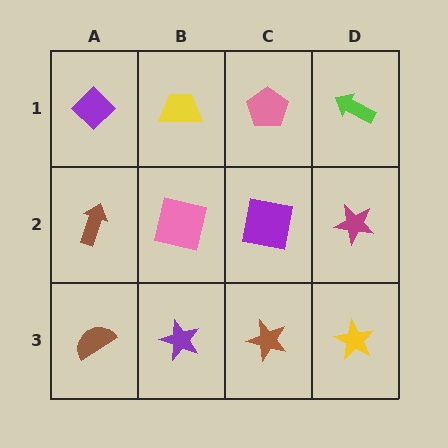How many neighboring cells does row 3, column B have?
3.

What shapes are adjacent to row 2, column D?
A lime arrow (row 1, column D), a yellow star (row 3, column D), a purple square (row 2, column C).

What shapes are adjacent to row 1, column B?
A pink square (row 2, column B), a purple diamond (row 1, column A), a pink pentagon (row 1, column C).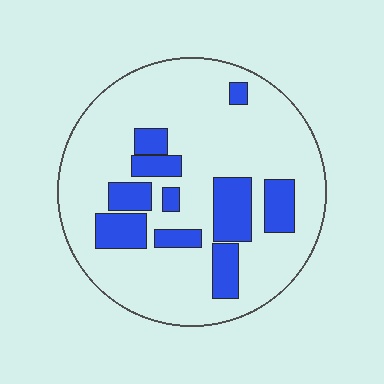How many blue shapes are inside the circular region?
10.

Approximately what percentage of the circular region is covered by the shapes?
Approximately 20%.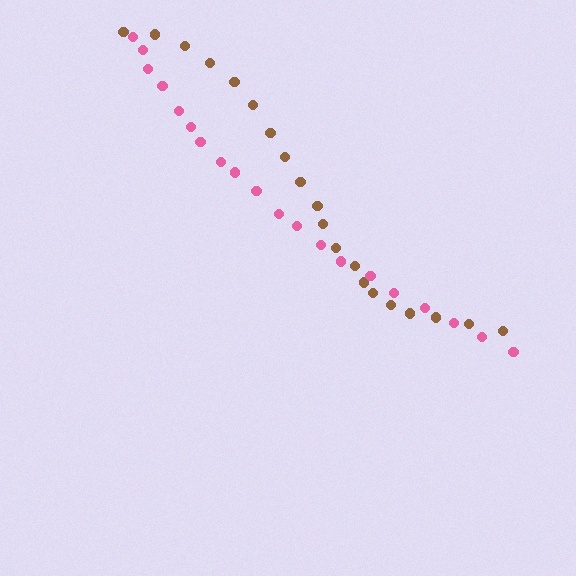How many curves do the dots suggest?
There are 2 distinct paths.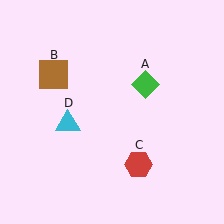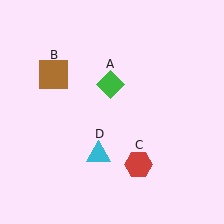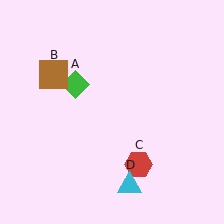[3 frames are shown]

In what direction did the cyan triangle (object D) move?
The cyan triangle (object D) moved down and to the right.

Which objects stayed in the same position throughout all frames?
Brown square (object B) and red hexagon (object C) remained stationary.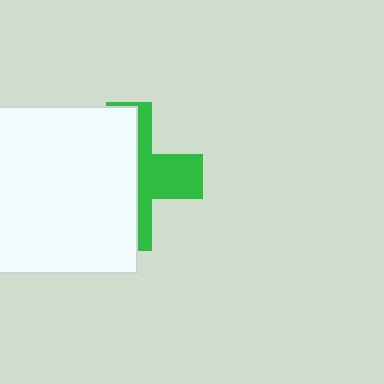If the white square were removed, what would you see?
You would see the complete green cross.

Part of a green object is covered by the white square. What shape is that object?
It is a cross.